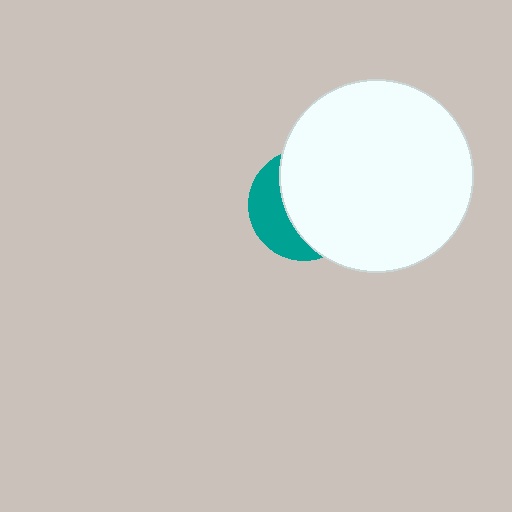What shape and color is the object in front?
The object in front is a white circle.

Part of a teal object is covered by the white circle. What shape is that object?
It is a circle.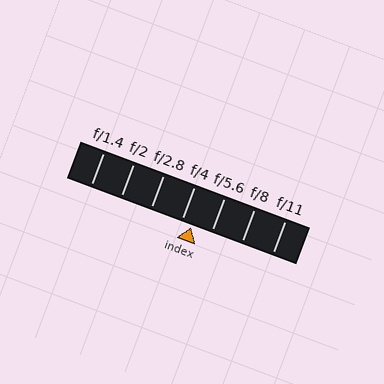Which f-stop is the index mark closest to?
The index mark is closest to f/4.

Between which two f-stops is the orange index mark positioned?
The index mark is between f/4 and f/5.6.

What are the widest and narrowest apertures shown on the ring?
The widest aperture shown is f/1.4 and the narrowest is f/11.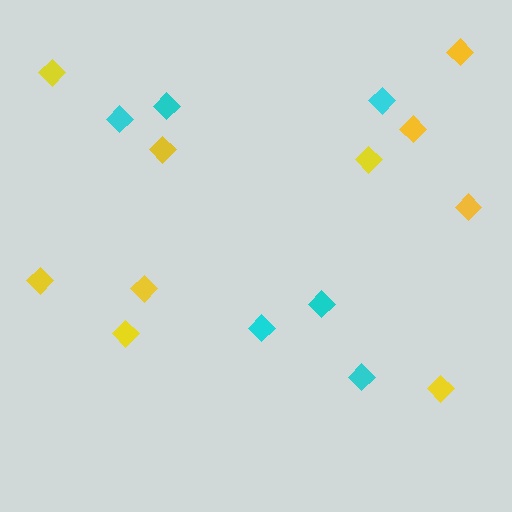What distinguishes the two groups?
There are 2 groups: one group of cyan diamonds (6) and one group of yellow diamonds (10).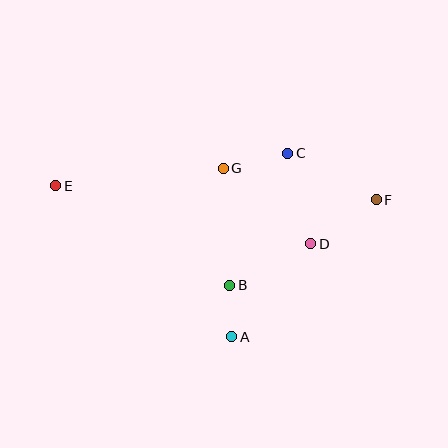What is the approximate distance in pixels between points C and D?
The distance between C and D is approximately 93 pixels.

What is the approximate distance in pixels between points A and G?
The distance between A and G is approximately 169 pixels.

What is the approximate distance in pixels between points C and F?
The distance between C and F is approximately 100 pixels.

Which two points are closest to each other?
Points A and B are closest to each other.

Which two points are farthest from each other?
Points E and F are farthest from each other.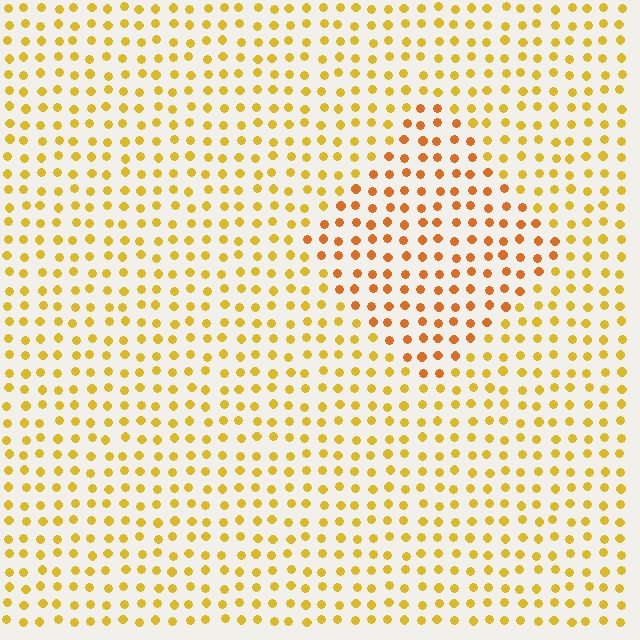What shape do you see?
I see a diamond.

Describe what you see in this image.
The image is filled with small yellow elements in a uniform arrangement. A diamond-shaped region is visible where the elements are tinted to a slightly different hue, forming a subtle color boundary.